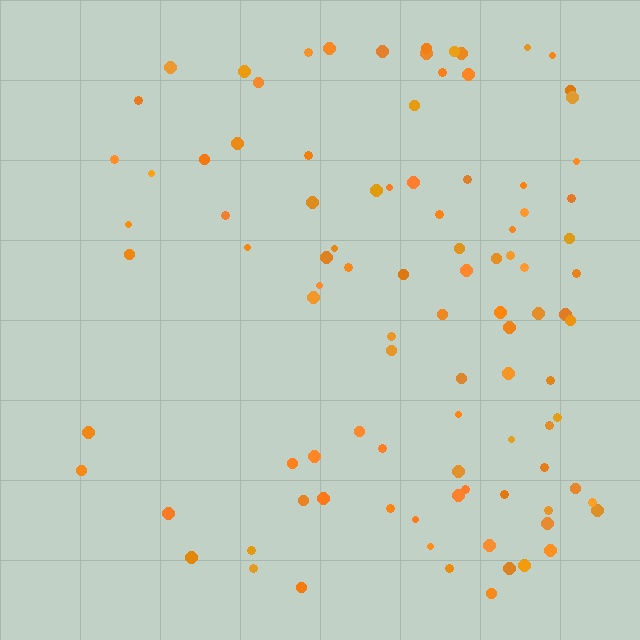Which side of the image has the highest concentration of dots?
The right.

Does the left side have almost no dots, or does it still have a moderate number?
Still a moderate number, just noticeably fewer than the right.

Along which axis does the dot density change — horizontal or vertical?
Horizontal.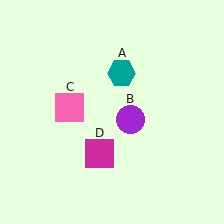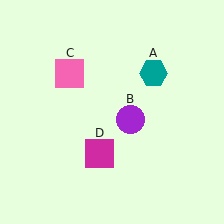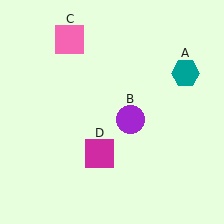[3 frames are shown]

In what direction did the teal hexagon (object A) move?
The teal hexagon (object A) moved right.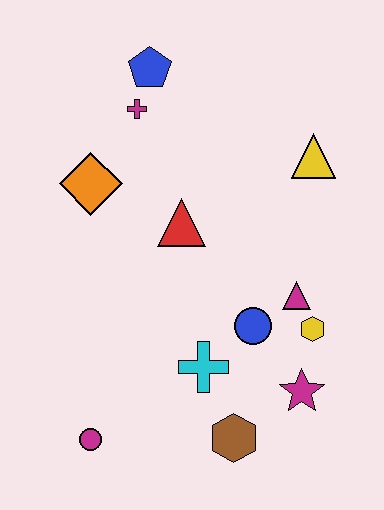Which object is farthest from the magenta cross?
The brown hexagon is farthest from the magenta cross.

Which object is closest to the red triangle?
The orange diamond is closest to the red triangle.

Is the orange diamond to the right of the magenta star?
No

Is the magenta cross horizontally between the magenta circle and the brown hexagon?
Yes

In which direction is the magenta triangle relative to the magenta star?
The magenta triangle is above the magenta star.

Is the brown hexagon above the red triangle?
No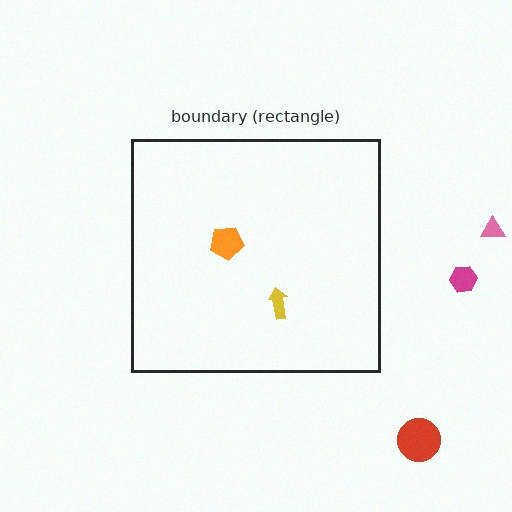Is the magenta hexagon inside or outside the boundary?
Outside.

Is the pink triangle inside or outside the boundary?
Outside.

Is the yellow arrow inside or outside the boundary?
Inside.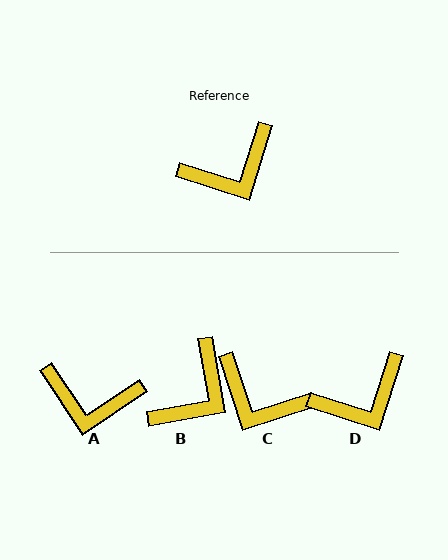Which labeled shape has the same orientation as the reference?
D.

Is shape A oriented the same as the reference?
No, it is off by about 38 degrees.